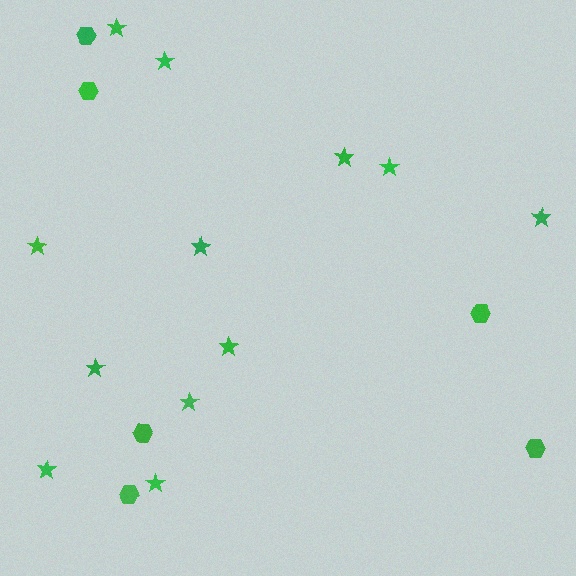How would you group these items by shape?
There are 2 groups: one group of hexagons (6) and one group of stars (12).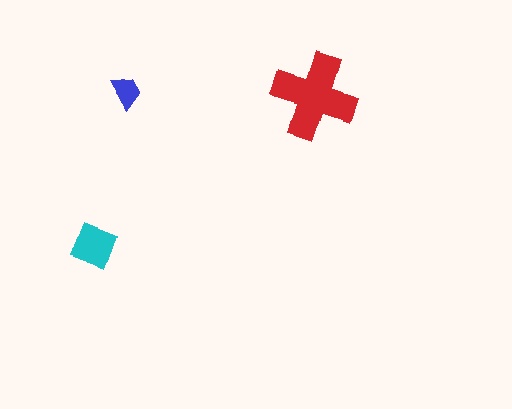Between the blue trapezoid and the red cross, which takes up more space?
The red cross.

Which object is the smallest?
The blue trapezoid.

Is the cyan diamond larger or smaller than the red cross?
Smaller.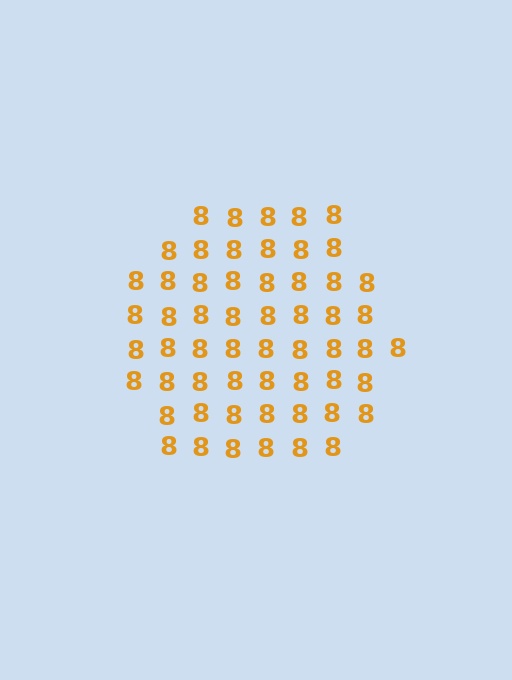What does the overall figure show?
The overall figure shows a hexagon.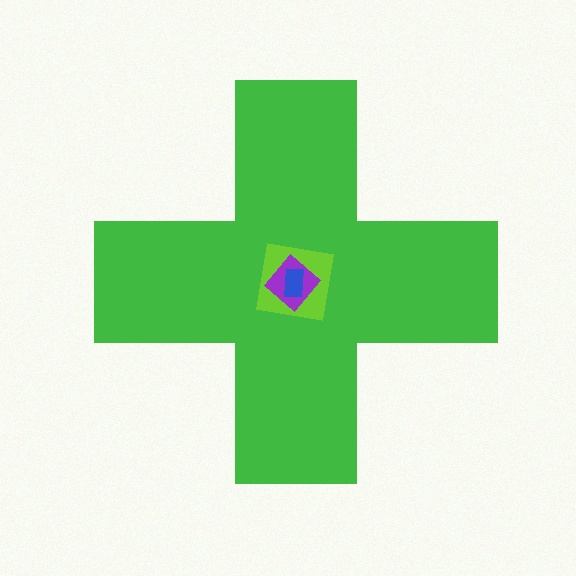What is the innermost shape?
The blue rectangle.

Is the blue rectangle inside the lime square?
Yes.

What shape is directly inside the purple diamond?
The blue rectangle.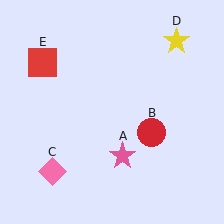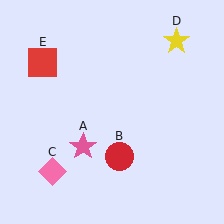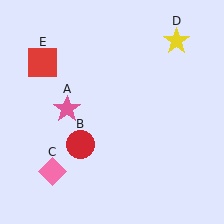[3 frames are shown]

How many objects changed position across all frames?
2 objects changed position: pink star (object A), red circle (object B).